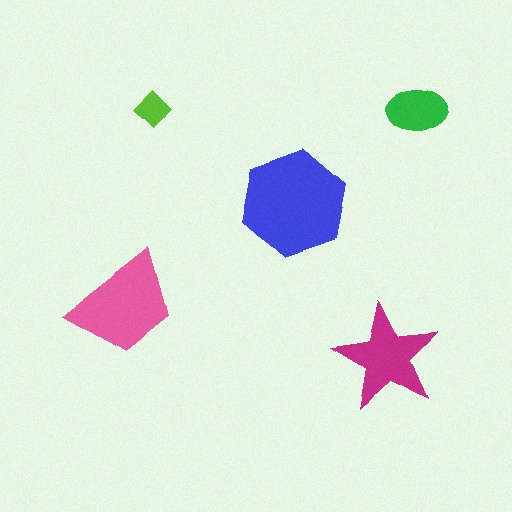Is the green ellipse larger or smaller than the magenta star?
Smaller.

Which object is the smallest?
The lime diamond.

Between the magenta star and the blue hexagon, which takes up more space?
The blue hexagon.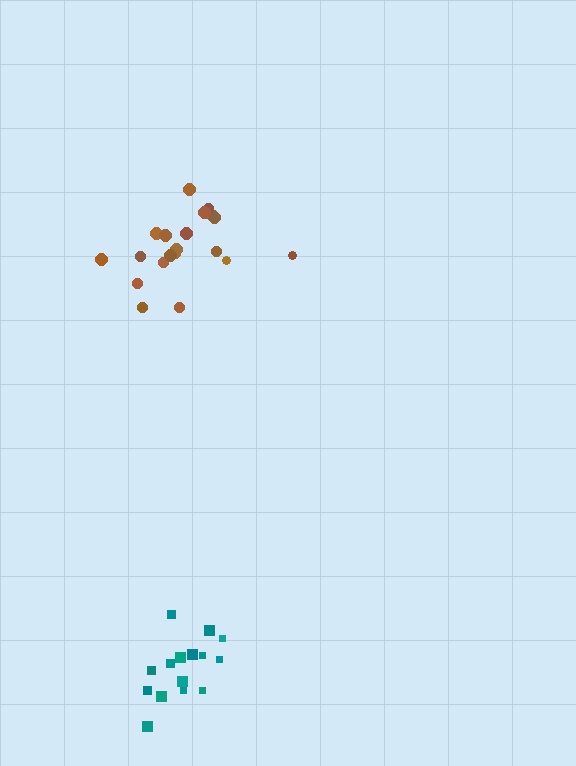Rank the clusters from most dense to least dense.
teal, brown.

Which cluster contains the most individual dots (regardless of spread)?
Brown (20).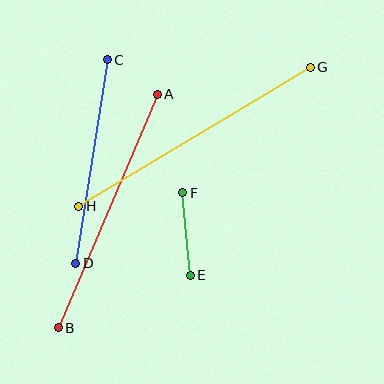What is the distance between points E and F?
The distance is approximately 83 pixels.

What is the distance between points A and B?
The distance is approximately 254 pixels.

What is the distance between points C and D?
The distance is approximately 206 pixels.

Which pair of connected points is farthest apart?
Points G and H are farthest apart.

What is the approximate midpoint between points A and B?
The midpoint is at approximately (108, 211) pixels.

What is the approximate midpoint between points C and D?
The midpoint is at approximately (91, 162) pixels.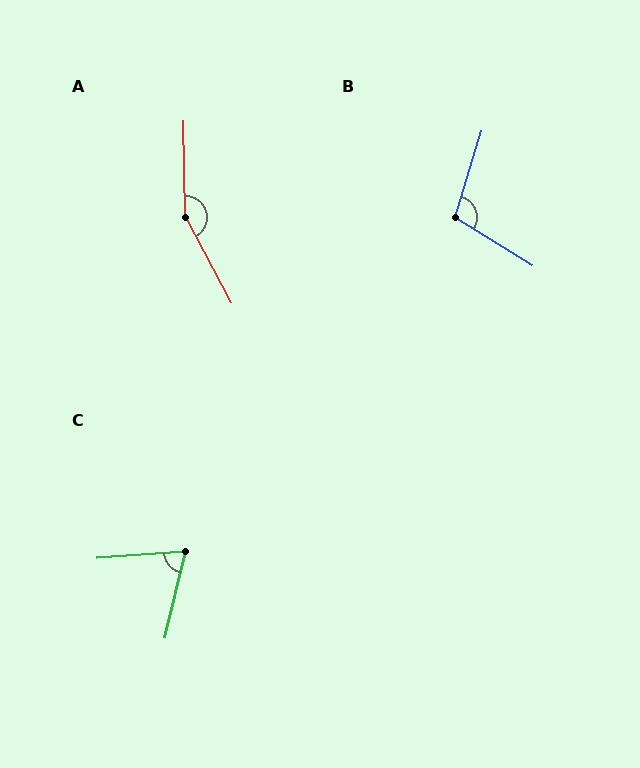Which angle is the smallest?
C, at approximately 73 degrees.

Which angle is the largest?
A, at approximately 153 degrees.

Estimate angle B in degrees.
Approximately 105 degrees.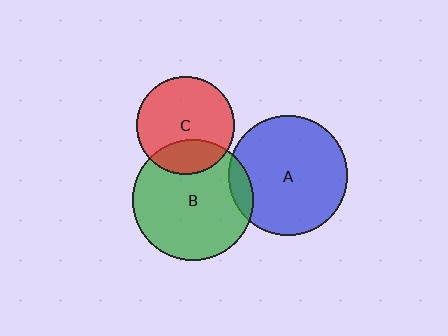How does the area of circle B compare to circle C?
Approximately 1.5 times.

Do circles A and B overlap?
Yes.